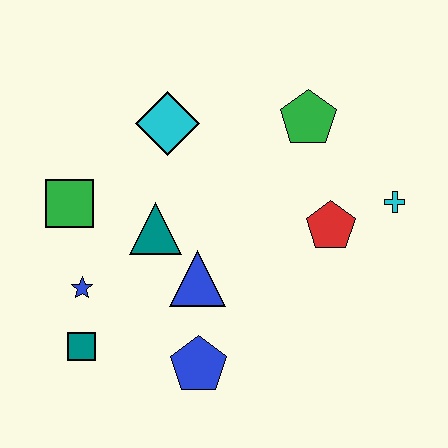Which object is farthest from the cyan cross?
The teal square is farthest from the cyan cross.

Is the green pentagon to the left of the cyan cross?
Yes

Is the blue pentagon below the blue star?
Yes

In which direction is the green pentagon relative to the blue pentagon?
The green pentagon is above the blue pentagon.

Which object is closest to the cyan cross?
The red pentagon is closest to the cyan cross.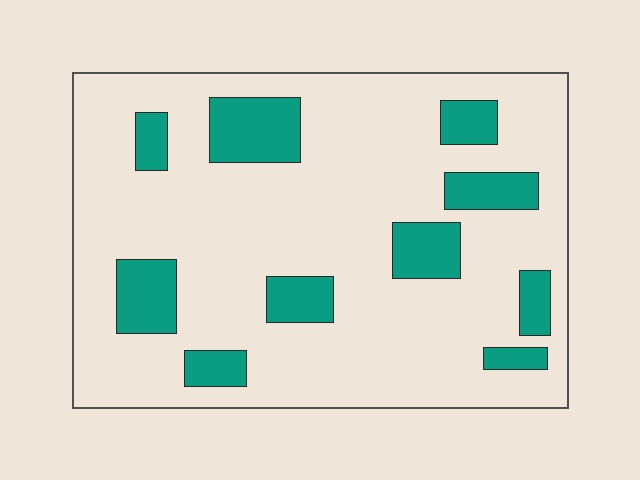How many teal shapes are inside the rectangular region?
10.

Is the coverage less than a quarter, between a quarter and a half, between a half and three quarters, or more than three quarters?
Less than a quarter.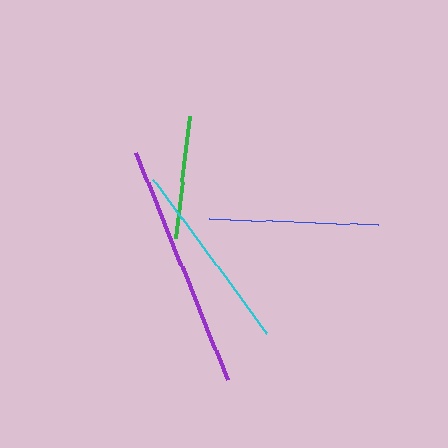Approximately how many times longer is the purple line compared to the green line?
The purple line is approximately 2.0 times the length of the green line.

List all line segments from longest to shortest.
From longest to shortest: purple, cyan, blue, green.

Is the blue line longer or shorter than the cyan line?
The cyan line is longer than the blue line.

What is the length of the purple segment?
The purple segment is approximately 245 pixels long.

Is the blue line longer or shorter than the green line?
The blue line is longer than the green line.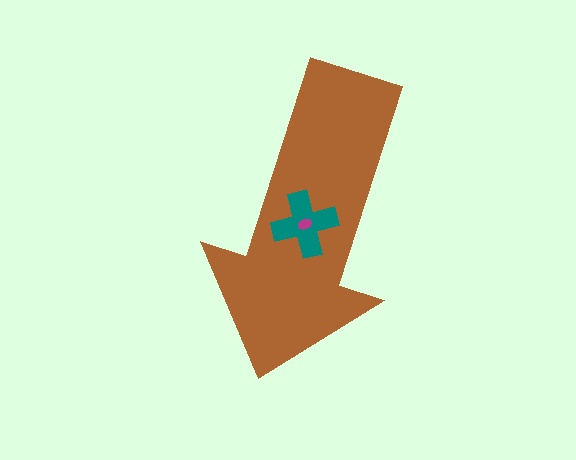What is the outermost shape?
The brown arrow.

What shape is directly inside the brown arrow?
The teal cross.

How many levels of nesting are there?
3.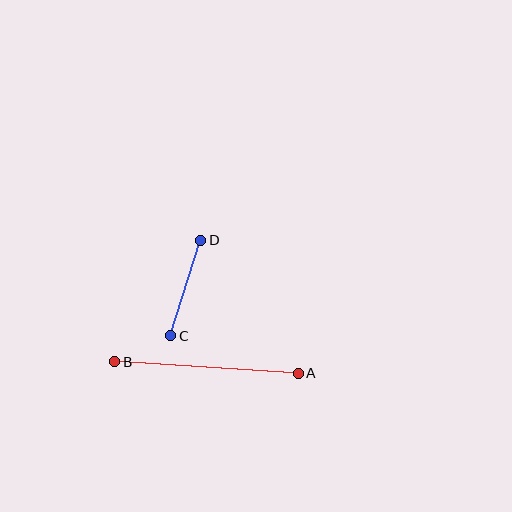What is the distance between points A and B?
The distance is approximately 184 pixels.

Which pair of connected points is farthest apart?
Points A and B are farthest apart.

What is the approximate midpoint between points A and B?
The midpoint is at approximately (206, 368) pixels.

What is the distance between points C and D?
The distance is approximately 100 pixels.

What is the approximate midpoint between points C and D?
The midpoint is at approximately (186, 288) pixels.